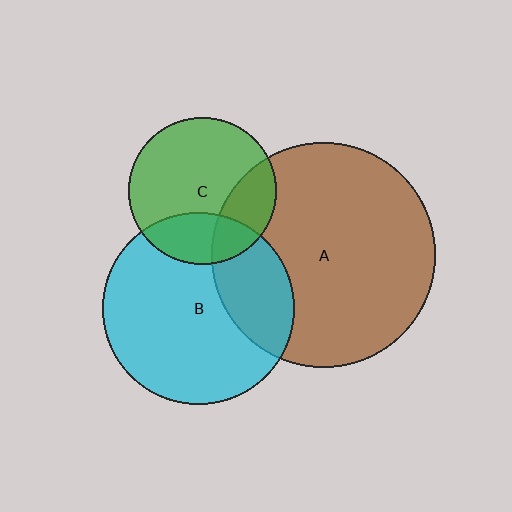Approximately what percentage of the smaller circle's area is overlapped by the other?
Approximately 25%.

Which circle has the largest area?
Circle A (brown).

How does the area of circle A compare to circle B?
Approximately 1.4 times.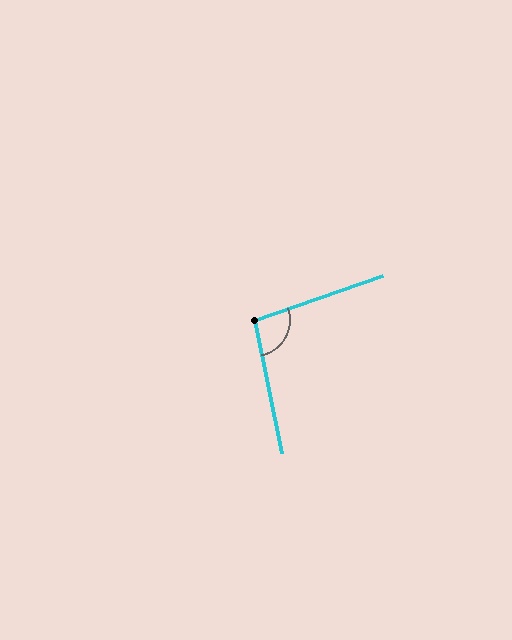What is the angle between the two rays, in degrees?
Approximately 98 degrees.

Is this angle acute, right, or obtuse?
It is obtuse.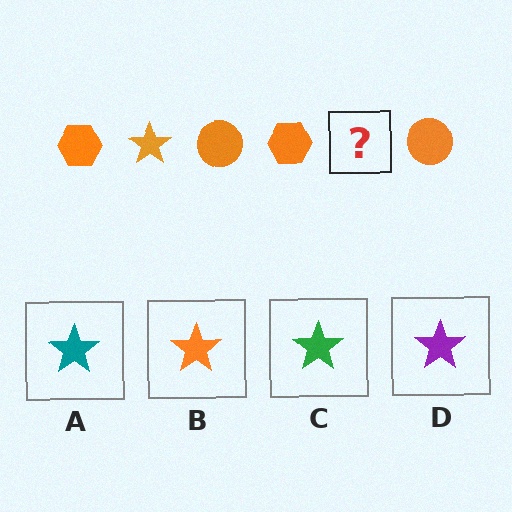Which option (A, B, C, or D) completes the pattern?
B.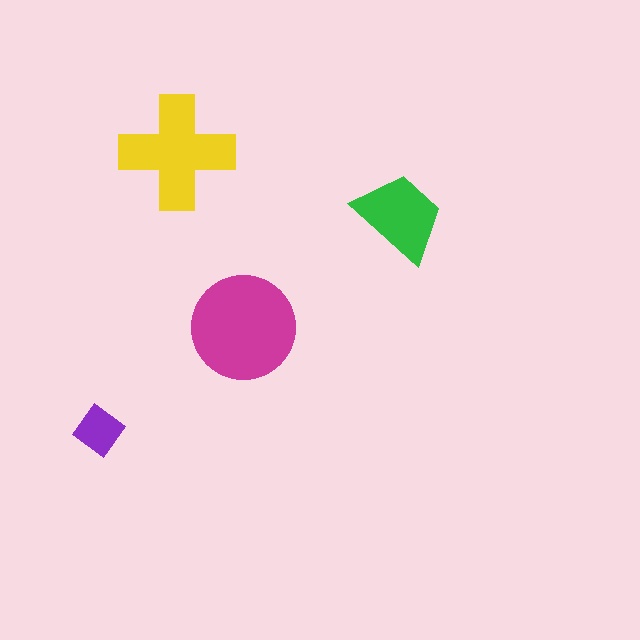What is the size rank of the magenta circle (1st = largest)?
1st.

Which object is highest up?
The yellow cross is topmost.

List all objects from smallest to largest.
The purple diamond, the green trapezoid, the yellow cross, the magenta circle.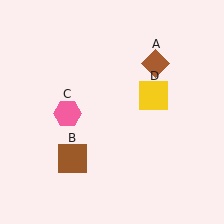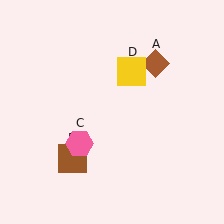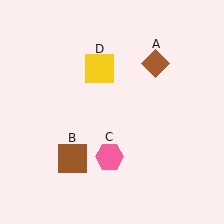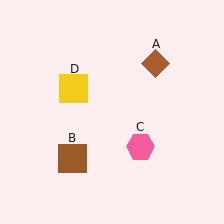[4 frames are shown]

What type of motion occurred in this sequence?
The pink hexagon (object C), yellow square (object D) rotated counterclockwise around the center of the scene.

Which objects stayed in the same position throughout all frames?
Brown diamond (object A) and brown square (object B) remained stationary.